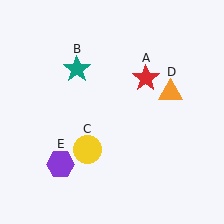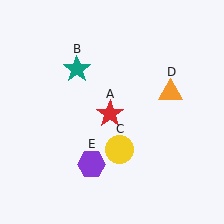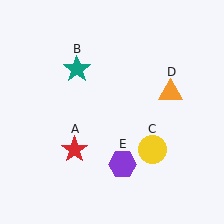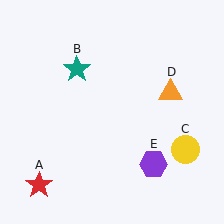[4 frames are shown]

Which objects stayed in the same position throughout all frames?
Teal star (object B) and orange triangle (object D) remained stationary.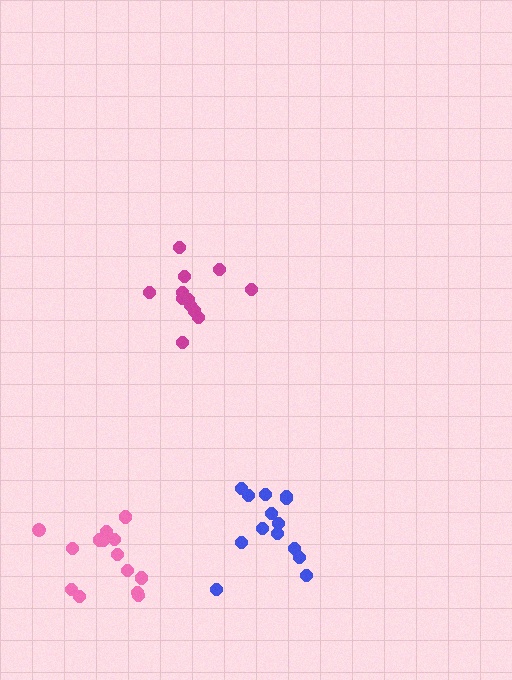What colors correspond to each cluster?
The clusters are colored: magenta, blue, pink.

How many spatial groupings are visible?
There are 3 spatial groupings.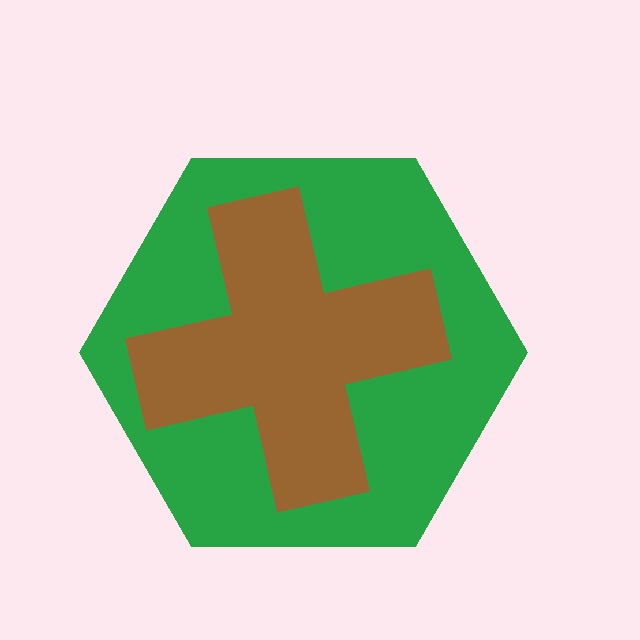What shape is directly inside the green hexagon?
The brown cross.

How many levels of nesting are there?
2.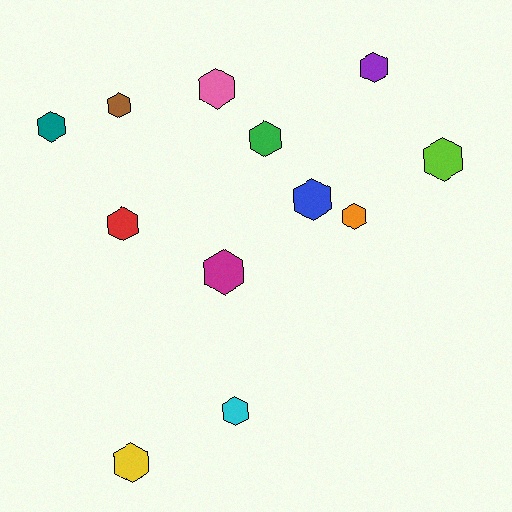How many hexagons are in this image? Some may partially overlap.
There are 12 hexagons.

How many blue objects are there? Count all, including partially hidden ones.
There is 1 blue object.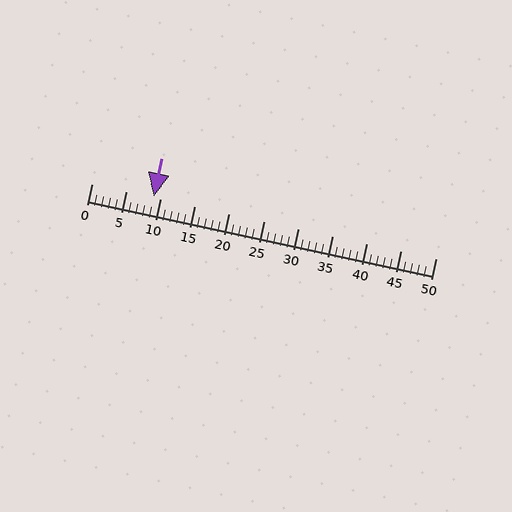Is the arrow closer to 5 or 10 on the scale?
The arrow is closer to 10.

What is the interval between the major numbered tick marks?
The major tick marks are spaced 5 units apart.